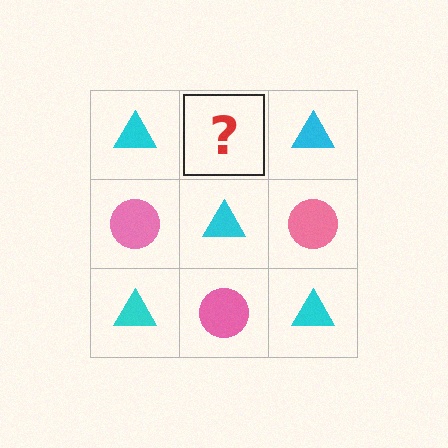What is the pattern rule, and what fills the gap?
The rule is that it alternates cyan triangle and pink circle in a checkerboard pattern. The gap should be filled with a pink circle.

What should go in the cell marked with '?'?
The missing cell should contain a pink circle.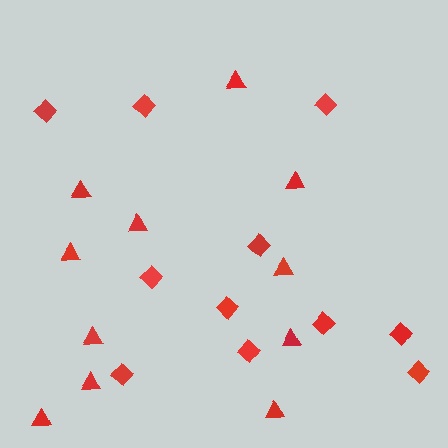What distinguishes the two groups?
There are 2 groups: one group of triangles (11) and one group of diamonds (11).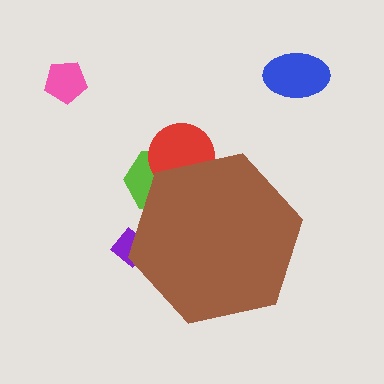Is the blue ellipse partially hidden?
No, the blue ellipse is fully visible.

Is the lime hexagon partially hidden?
Yes, the lime hexagon is partially hidden behind the brown hexagon.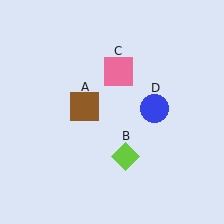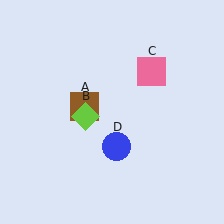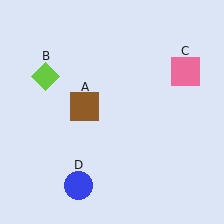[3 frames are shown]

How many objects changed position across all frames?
3 objects changed position: lime diamond (object B), pink square (object C), blue circle (object D).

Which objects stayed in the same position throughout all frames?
Brown square (object A) remained stationary.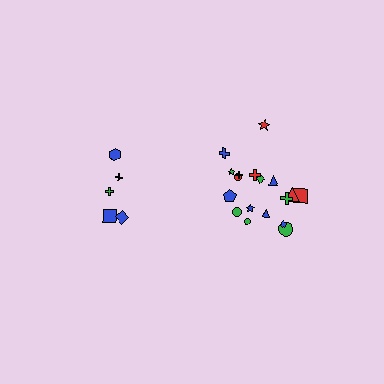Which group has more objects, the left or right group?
The right group.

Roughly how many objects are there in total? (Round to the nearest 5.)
Roughly 25 objects in total.